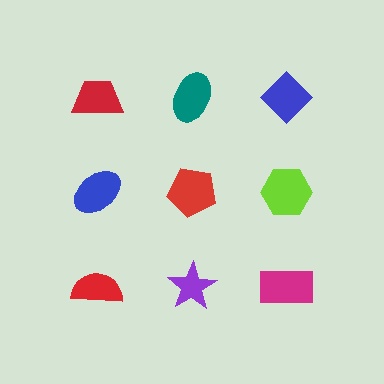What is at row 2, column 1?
A blue ellipse.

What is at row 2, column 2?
A red pentagon.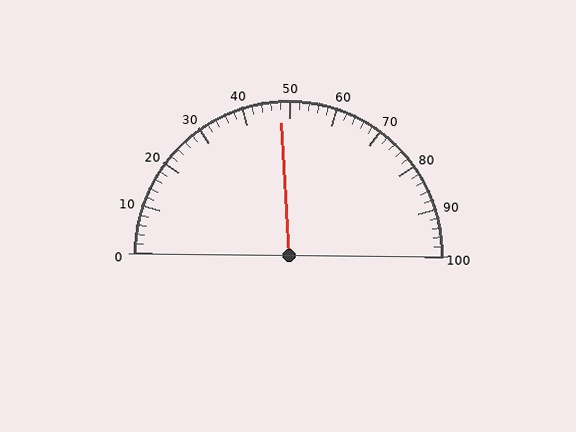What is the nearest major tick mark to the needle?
The nearest major tick mark is 50.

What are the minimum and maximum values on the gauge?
The gauge ranges from 0 to 100.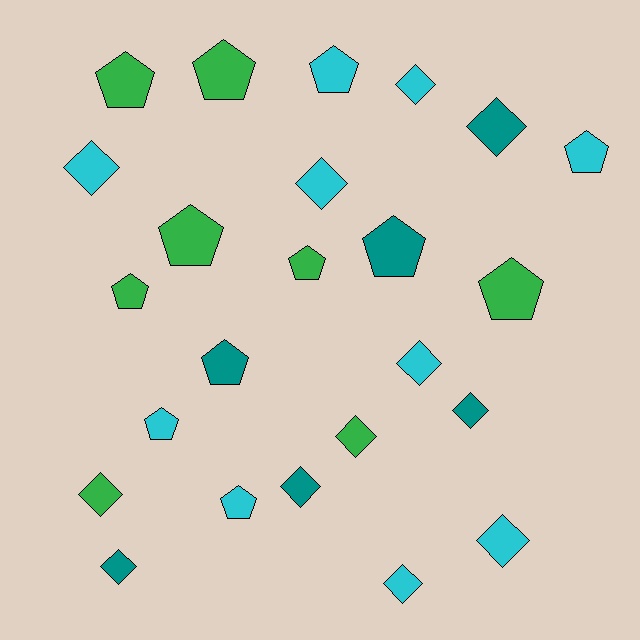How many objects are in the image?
There are 24 objects.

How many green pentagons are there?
There are 6 green pentagons.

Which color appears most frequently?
Cyan, with 10 objects.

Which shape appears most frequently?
Pentagon, with 12 objects.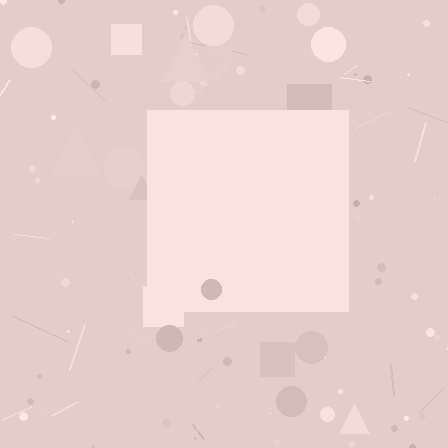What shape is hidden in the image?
A square is hidden in the image.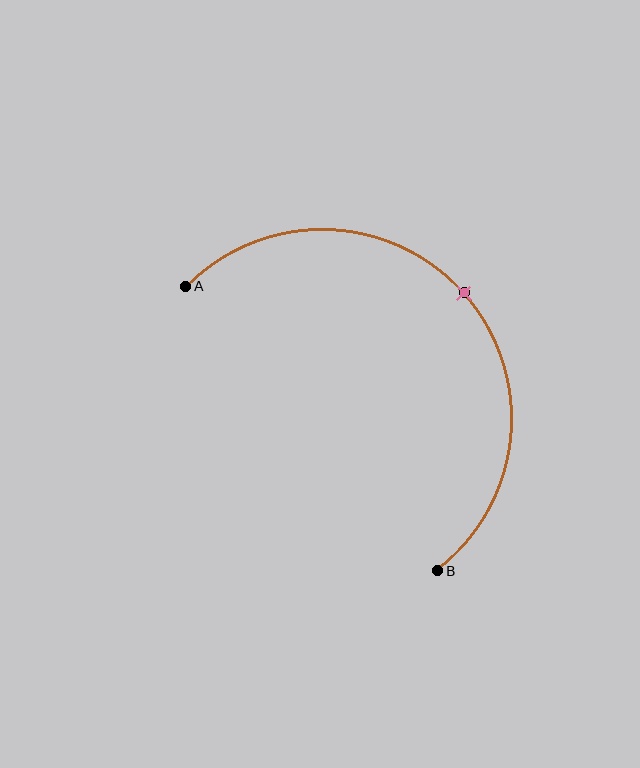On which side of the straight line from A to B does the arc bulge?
The arc bulges above and to the right of the straight line connecting A and B.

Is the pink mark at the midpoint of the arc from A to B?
Yes. The pink mark lies on the arc at equal arc-length from both A and B — it is the arc midpoint.